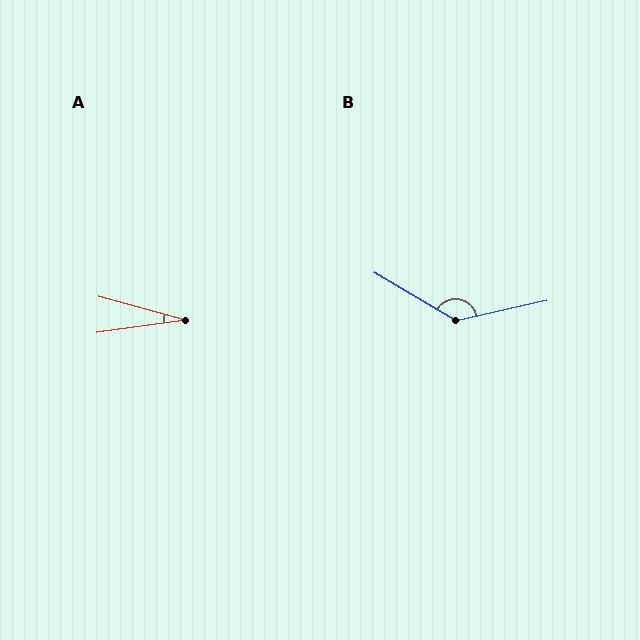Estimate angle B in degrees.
Approximately 137 degrees.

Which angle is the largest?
B, at approximately 137 degrees.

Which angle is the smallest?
A, at approximately 23 degrees.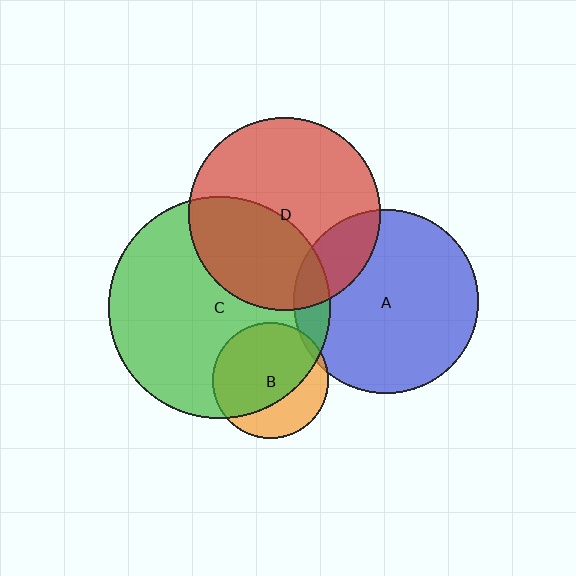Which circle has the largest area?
Circle C (green).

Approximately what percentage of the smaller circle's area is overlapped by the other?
Approximately 10%.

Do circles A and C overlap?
Yes.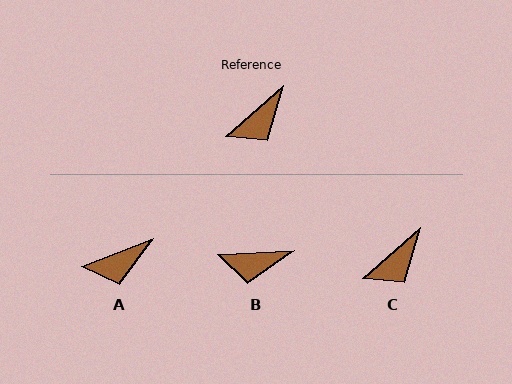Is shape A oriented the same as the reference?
No, it is off by about 21 degrees.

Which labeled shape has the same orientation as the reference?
C.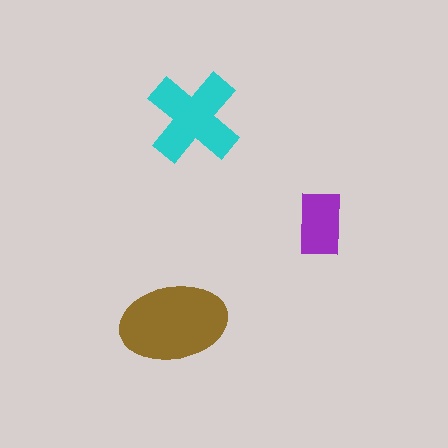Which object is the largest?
The brown ellipse.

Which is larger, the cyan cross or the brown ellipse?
The brown ellipse.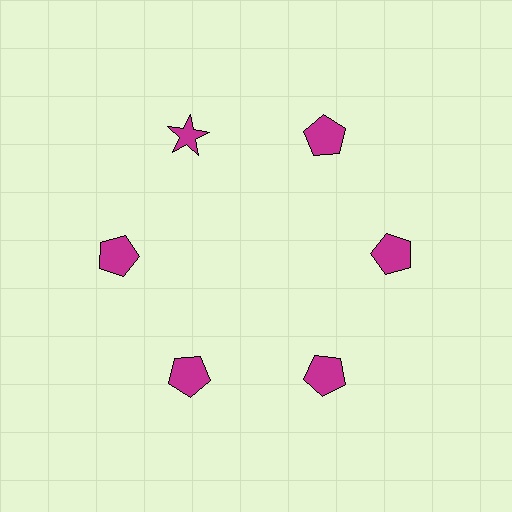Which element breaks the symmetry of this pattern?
The magenta star at roughly the 11 o'clock position breaks the symmetry. All other shapes are magenta pentagons.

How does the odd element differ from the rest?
It has a different shape: star instead of pentagon.